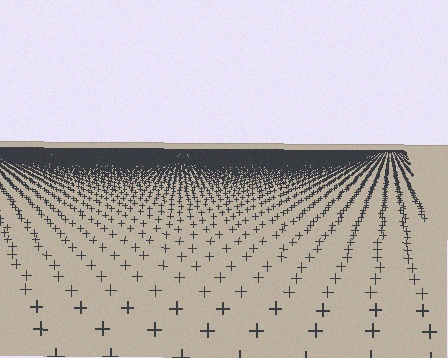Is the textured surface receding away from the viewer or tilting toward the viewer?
The surface is receding away from the viewer. Texture elements get smaller and denser toward the top.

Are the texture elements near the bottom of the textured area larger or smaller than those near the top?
Larger. Near the bottom, elements are closer to the viewer and appear at a bigger on-screen size.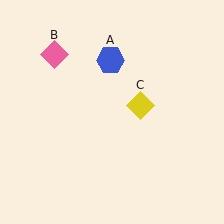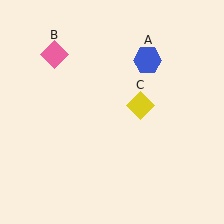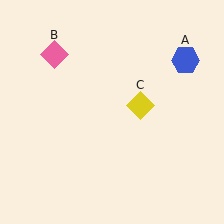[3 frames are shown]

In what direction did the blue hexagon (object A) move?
The blue hexagon (object A) moved right.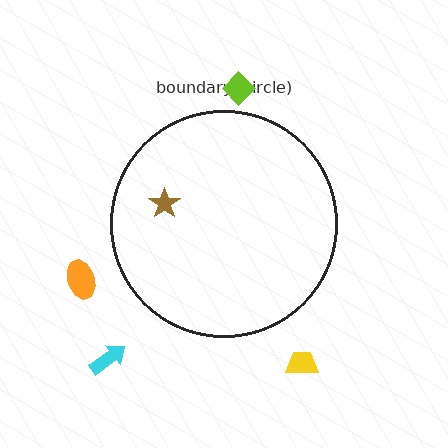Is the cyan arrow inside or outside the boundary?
Outside.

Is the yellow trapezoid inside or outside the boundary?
Outside.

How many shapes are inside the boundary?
1 inside, 4 outside.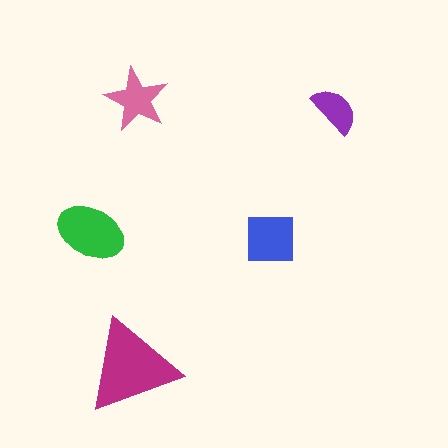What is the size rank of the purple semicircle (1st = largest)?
5th.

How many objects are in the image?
There are 5 objects in the image.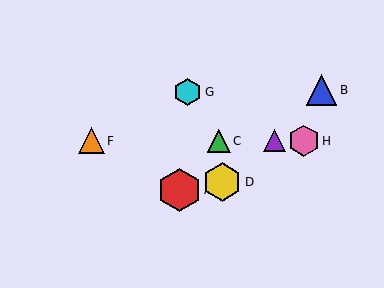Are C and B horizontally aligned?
No, C is at y≈141 and B is at y≈90.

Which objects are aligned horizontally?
Objects C, E, F, H are aligned horizontally.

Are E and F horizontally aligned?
Yes, both are at y≈141.